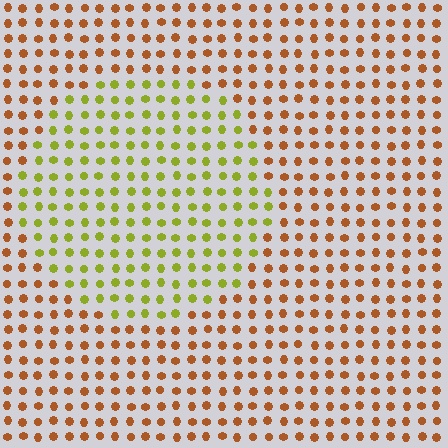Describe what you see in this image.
The image is filled with small brown elements in a uniform arrangement. A circle-shaped region is visible where the elements are tinted to a slightly different hue, forming a subtle color boundary.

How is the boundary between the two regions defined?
The boundary is defined purely by a slight shift in hue (about 51 degrees). Spacing, size, and orientation are identical on both sides.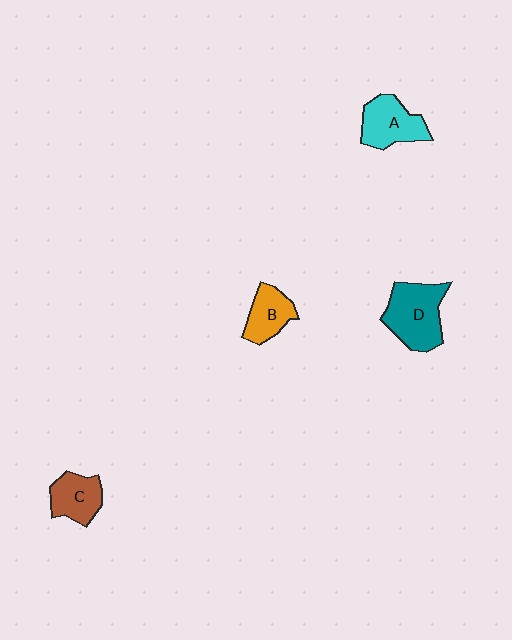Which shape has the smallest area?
Shape B (orange).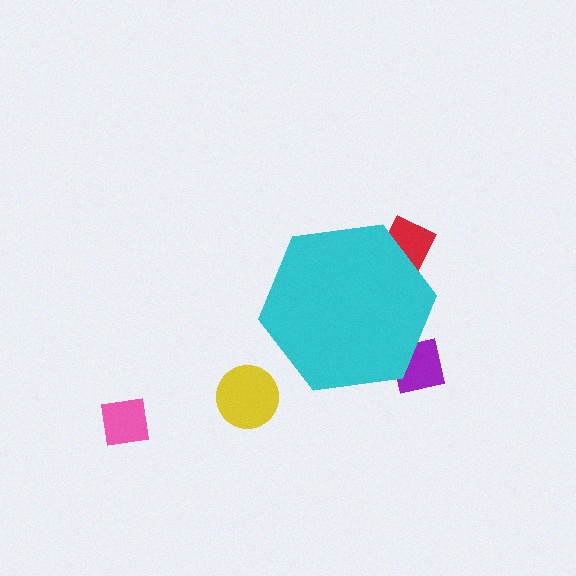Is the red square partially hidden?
Yes, the red square is partially hidden behind the cyan hexagon.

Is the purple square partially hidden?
Yes, the purple square is partially hidden behind the cyan hexagon.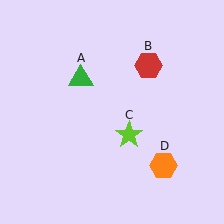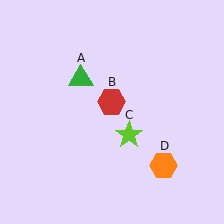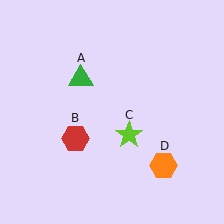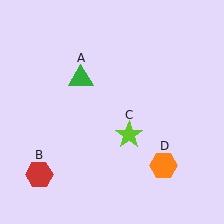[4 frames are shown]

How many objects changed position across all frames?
1 object changed position: red hexagon (object B).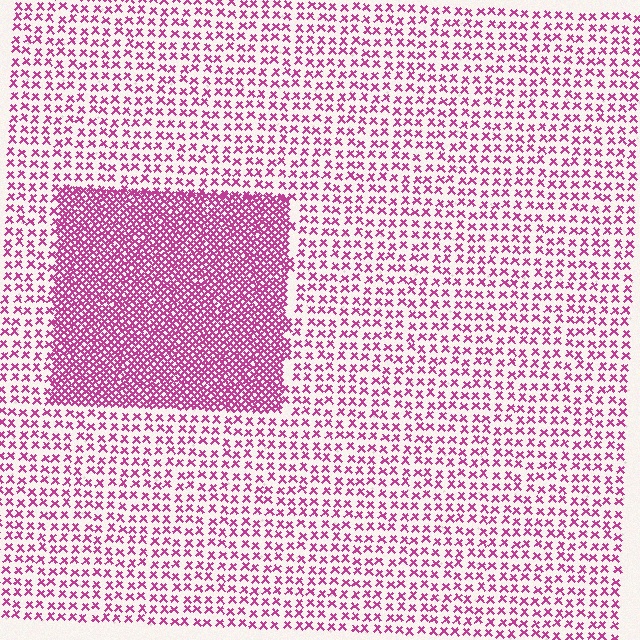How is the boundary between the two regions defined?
The boundary is defined by a change in element density (approximately 2.8x ratio). All elements are the same color, size, and shape.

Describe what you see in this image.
The image contains small magenta elements arranged at two different densities. A rectangle-shaped region is visible where the elements are more densely packed than the surrounding area.